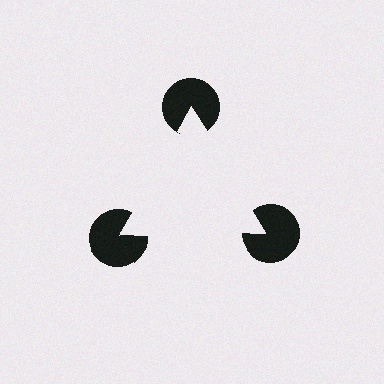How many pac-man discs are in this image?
There are 3 — one at each vertex of the illusory triangle.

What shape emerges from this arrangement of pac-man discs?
An illusory triangle — its edges are inferred from the aligned wedge cuts in the pac-man discs, not physically drawn.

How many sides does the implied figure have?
3 sides.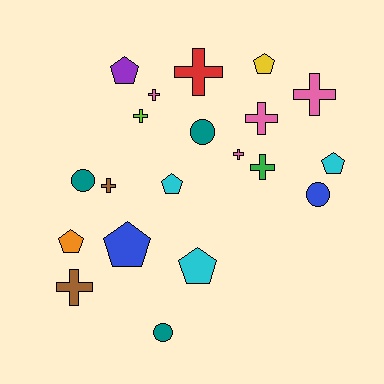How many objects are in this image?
There are 20 objects.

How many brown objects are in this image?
There are 2 brown objects.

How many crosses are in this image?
There are 9 crosses.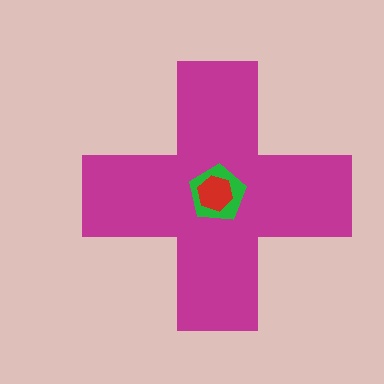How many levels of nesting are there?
3.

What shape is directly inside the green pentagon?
The red hexagon.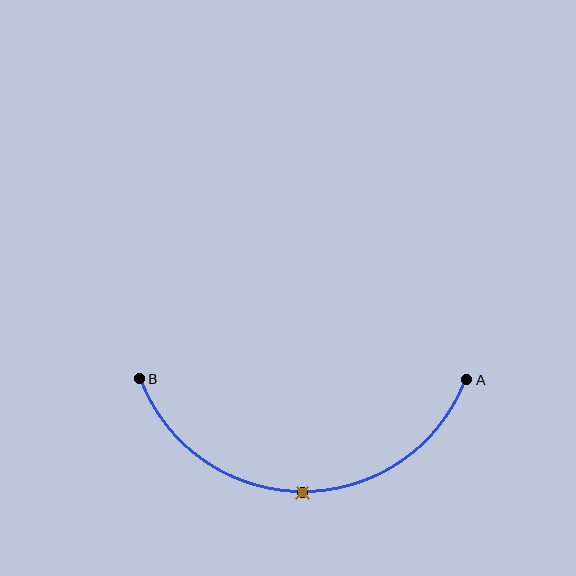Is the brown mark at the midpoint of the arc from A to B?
Yes. The brown mark lies on the arc at equal arc-length from both A and B — it is the arc midpoint.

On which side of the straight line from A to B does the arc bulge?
The arc bulges below the straight line connecting A and B.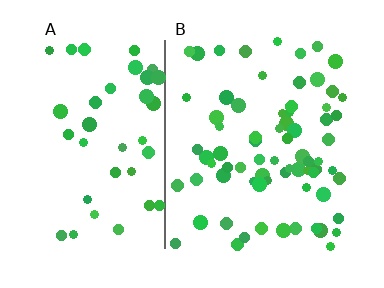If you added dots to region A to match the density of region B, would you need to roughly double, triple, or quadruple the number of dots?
Approximately double.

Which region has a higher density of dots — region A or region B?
B (the right).